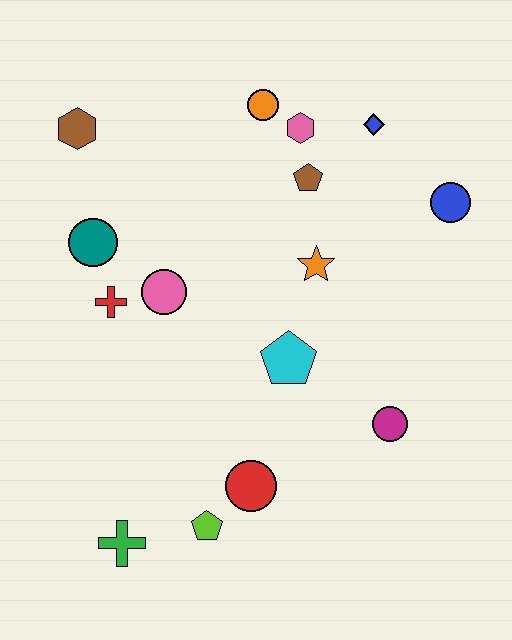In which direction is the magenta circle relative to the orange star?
The magenta circle is below the orange star.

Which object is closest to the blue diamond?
The pink hexagon is closest to the blue diamond.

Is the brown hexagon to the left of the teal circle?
Yes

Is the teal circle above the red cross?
Yes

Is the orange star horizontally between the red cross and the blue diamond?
Yes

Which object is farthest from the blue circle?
The green cross is farthest from the blue circle.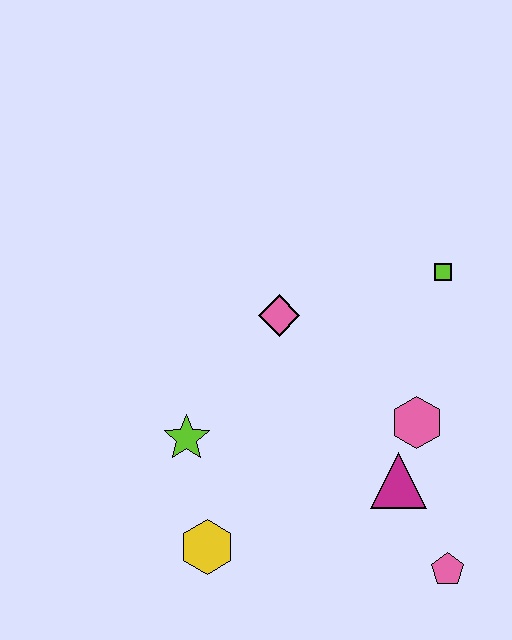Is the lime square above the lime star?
Yes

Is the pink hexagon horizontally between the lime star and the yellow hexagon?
No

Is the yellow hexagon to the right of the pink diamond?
No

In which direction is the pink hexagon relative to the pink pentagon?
The pink hexagon is above the pink pentagon.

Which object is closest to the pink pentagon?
The magenta triangle is closest to the pink pentagon.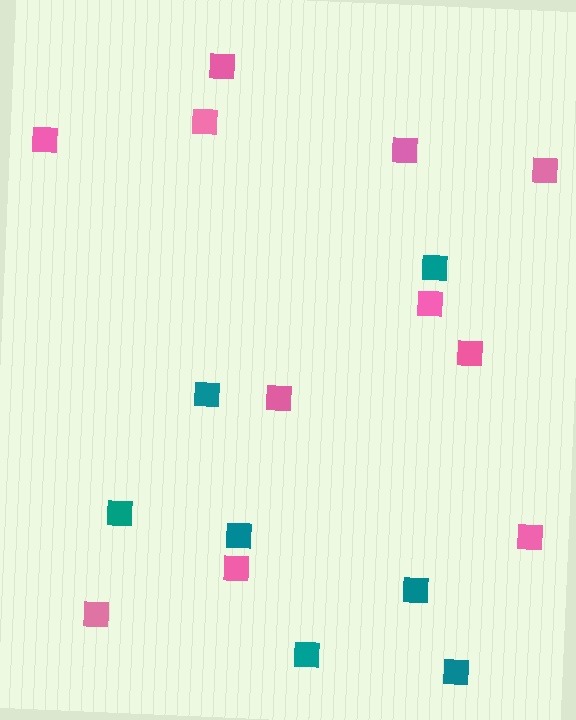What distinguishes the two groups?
There are 2 groups: one group of pink squares (11) and one group of teal squares (7).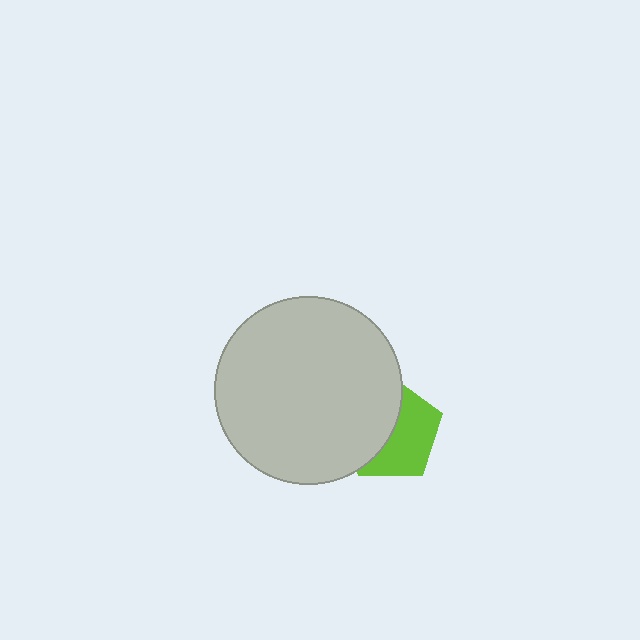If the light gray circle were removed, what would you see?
You would see the complete lime pentagon.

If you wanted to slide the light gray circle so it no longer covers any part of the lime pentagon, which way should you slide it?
Slide it left — that is the most direct way to separate the two shapes.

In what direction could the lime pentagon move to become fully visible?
The lime pentagon could move right. That would shift it out from behind the light gray circle entirely.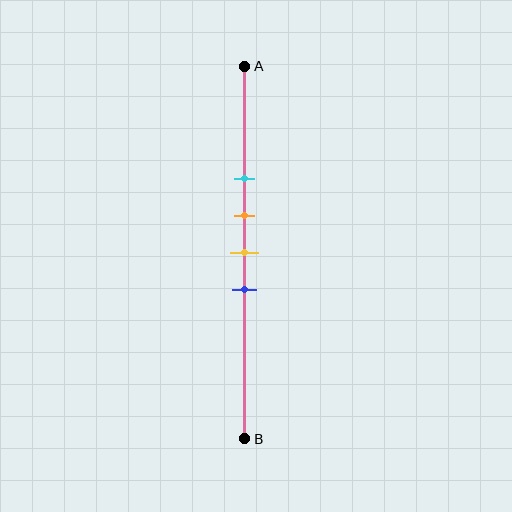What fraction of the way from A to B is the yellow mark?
The yellow mark is approximately 50% (0.5) of the way from A to B.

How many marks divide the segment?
There are 4 marks dividing the segment.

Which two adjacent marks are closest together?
The orange and yellow marks are the closest adjacent pair.